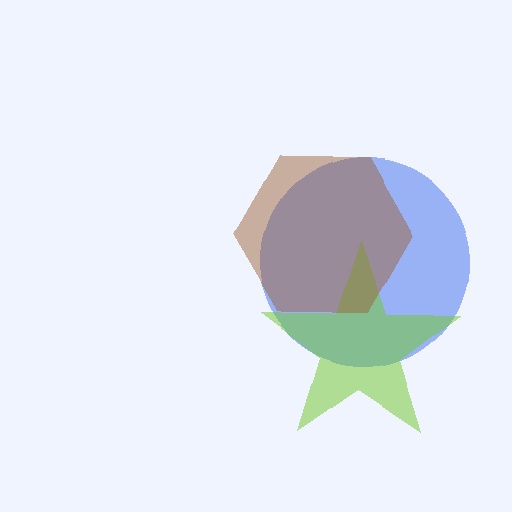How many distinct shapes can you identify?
There are 3 distinct shapes: a blue circle, a lime star, a brown hexagon.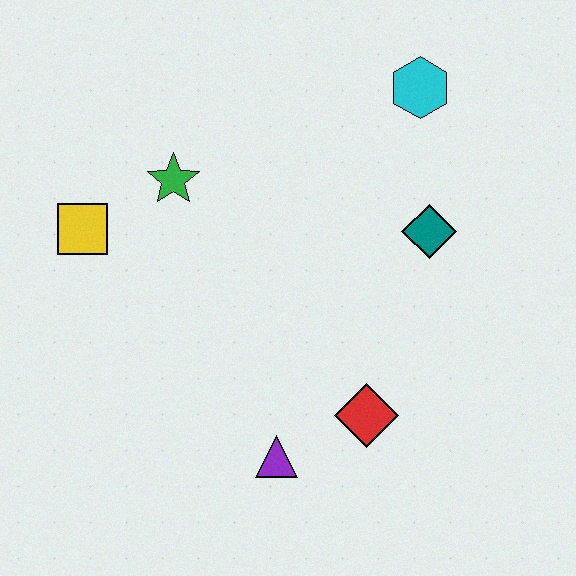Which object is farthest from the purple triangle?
The cyan hexagon is farthest from the purple triangle.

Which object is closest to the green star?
The yellow square is closest to the green star.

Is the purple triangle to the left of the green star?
No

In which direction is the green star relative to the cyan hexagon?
The green star is to the left of the cyan hexagon.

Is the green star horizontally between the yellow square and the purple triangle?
Yes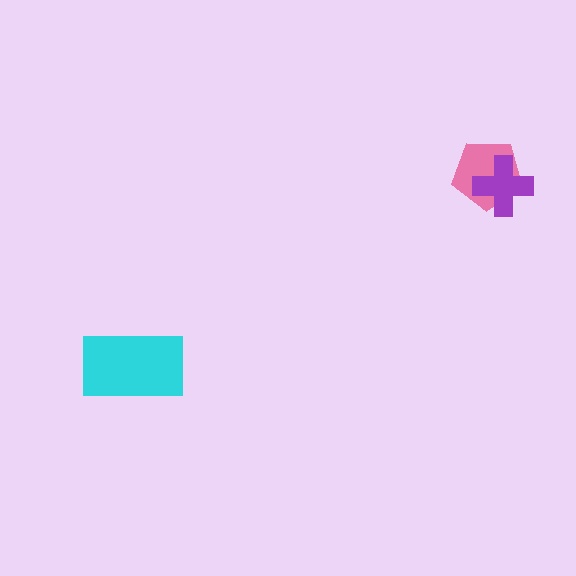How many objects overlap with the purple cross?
1 object overlaps with the purple cross.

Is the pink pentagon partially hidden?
Yes, it is partially covered by another shape.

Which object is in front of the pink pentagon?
The purple cross is in front of the pink pentagon.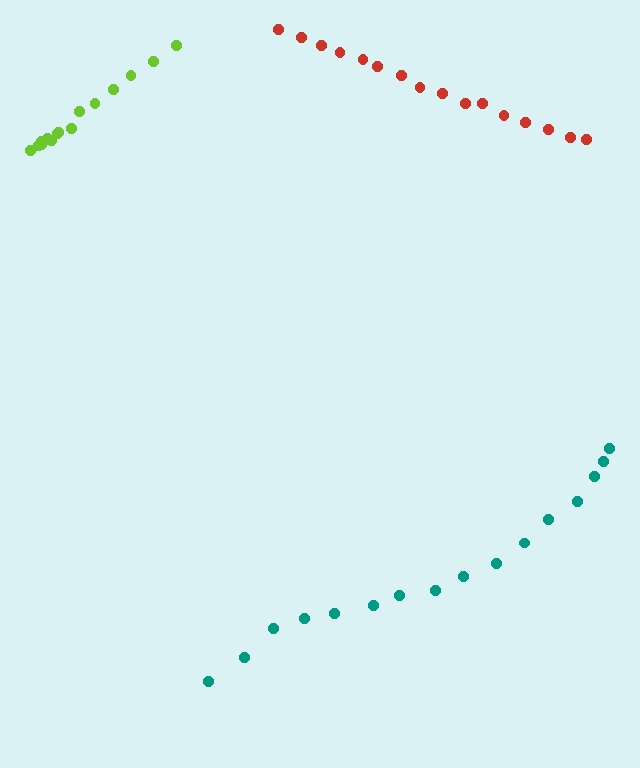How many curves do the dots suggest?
There are 3 distinct paths.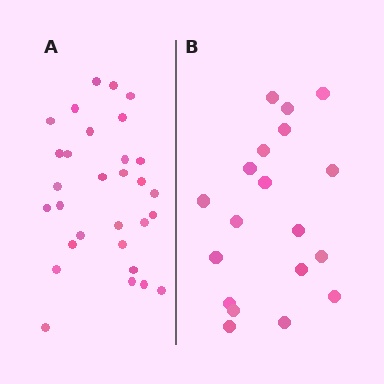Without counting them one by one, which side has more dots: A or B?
Region A (the left region) has more dots.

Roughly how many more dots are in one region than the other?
Region A has roughly 12 or so more dots than region B.